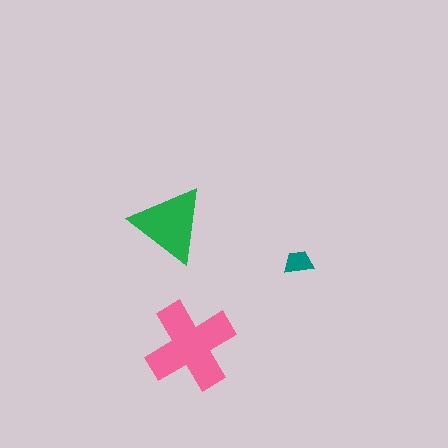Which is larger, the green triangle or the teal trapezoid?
The green triangle.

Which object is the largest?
The pink cross.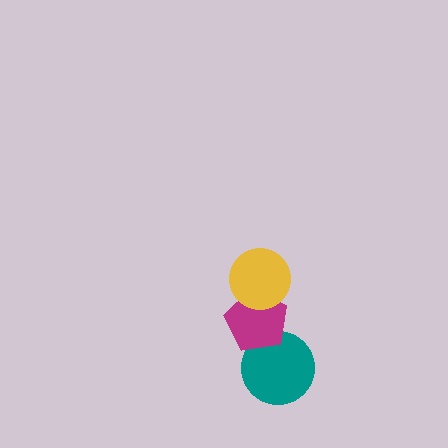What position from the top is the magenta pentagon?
The magenta pentagon is 2nd from the top.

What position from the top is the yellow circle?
The yellow circle is 1st from the top.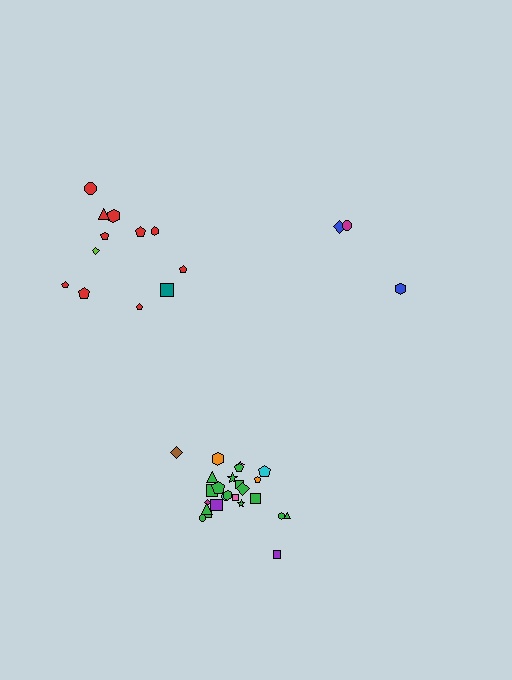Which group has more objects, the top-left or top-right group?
The top-left group.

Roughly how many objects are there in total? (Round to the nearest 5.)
Roughly 40 objects in total.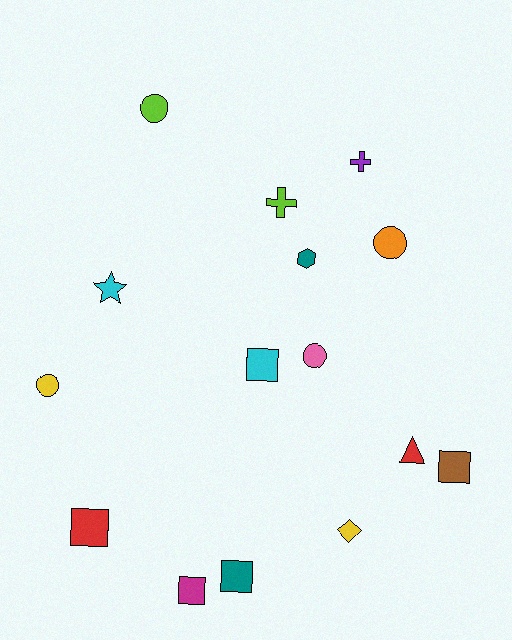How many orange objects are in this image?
There is 1 orange object.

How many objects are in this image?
There are 15 objects.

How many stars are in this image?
There is 1 star.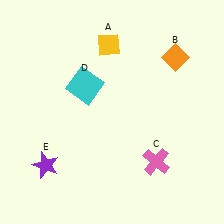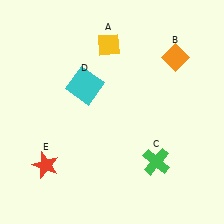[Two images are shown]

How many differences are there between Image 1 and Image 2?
There are 2 differences between the two images.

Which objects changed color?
C changed from pink to green. E changed from purple to red.